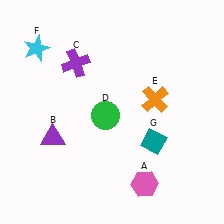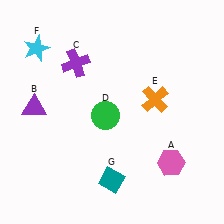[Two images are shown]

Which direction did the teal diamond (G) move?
The teal diamond (G) moved left.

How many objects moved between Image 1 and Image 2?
3 objects moved between the two images.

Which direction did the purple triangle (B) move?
The purple triangle (B) moved up.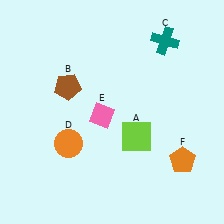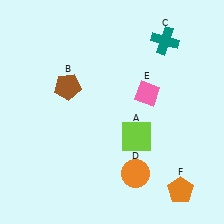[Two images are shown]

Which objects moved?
The objects that moved are: the orange circle (D), the pink diamond (E), the orange pentagon (F).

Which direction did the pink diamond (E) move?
The pink diamond (E) moved right.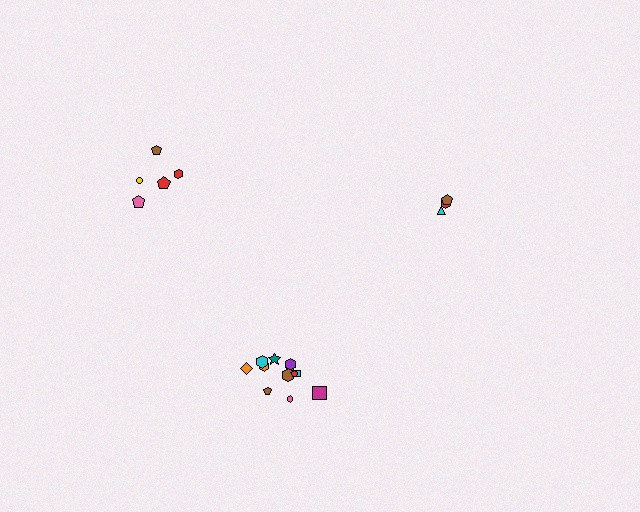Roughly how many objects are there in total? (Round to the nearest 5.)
Roughly 20 objects in total.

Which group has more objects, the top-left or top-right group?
The top-left group.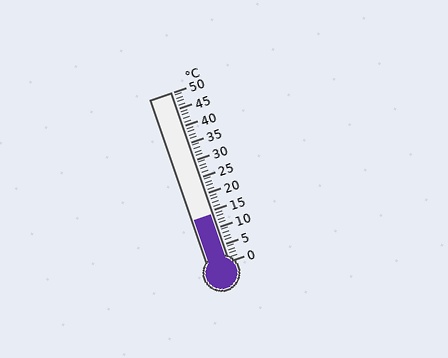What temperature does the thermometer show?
The thermometer shows approximately 14°C.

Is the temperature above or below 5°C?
The temperature is above 5°C.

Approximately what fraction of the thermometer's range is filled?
The thermometer is filled to approximately 30% of its range.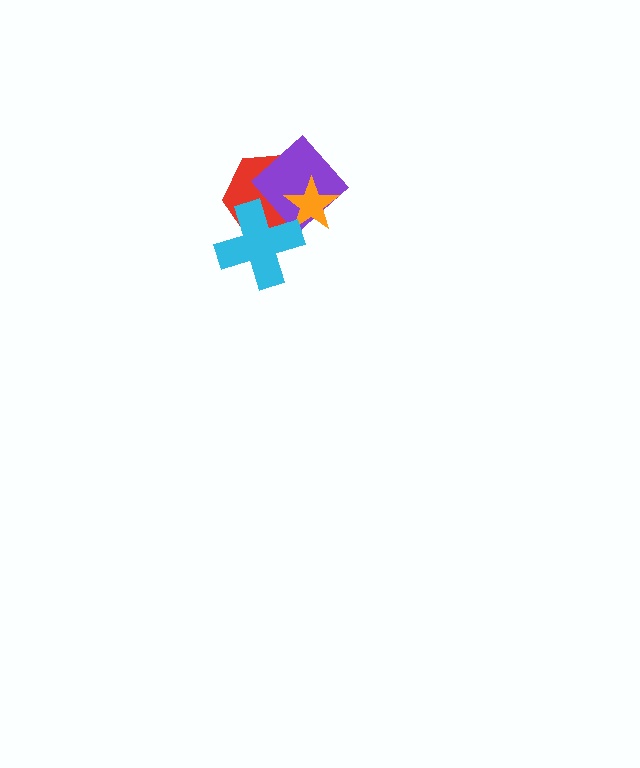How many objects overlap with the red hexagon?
3 objects overlap with the red hexagon.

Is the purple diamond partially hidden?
Yes, it is partially covered by another shape.